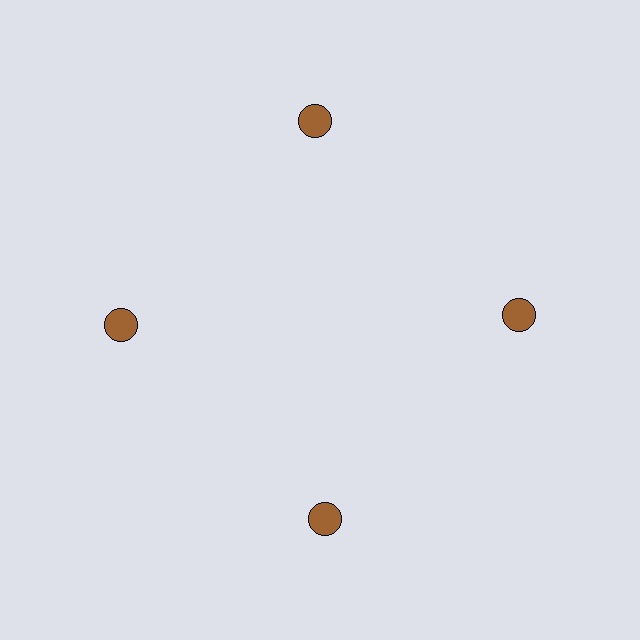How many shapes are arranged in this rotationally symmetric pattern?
There are 4 shapes, arranged in 4 groups of 1.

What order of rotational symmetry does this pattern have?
This pattern has 4-fold rotational symmetry.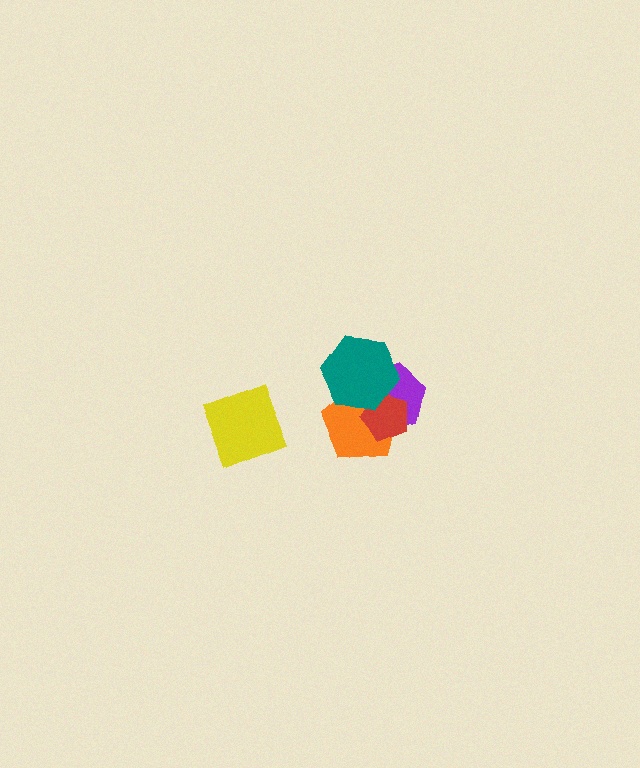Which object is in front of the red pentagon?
The teal hexagon is in front of the red pentagon.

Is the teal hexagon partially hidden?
No, no other shape covers it.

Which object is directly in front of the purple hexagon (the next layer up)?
The orange pentagon is directly in front of the purple hexagon.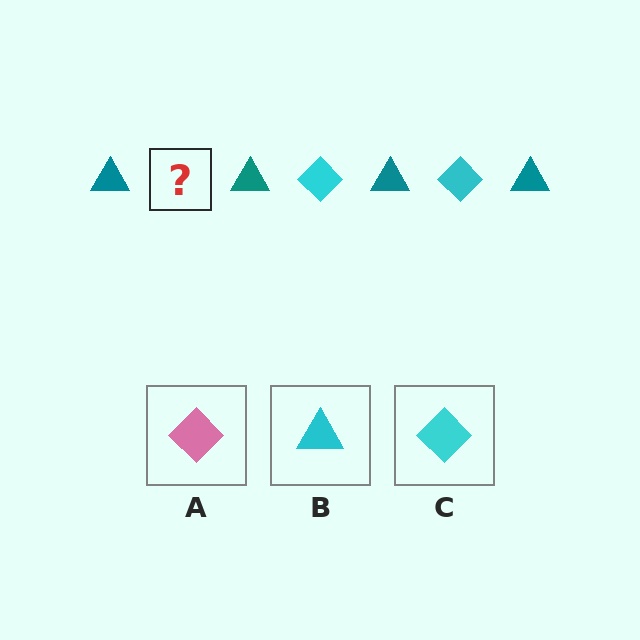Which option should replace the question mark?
Option C.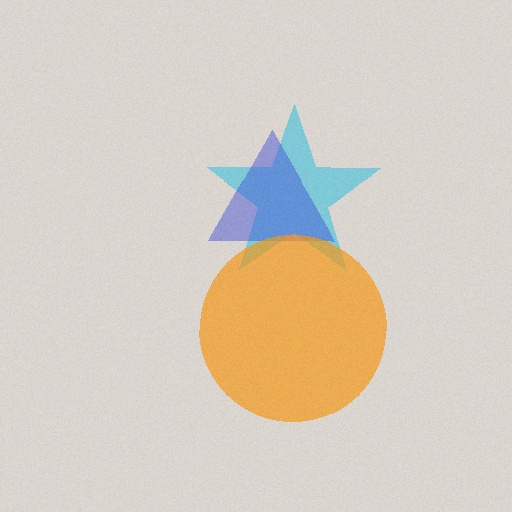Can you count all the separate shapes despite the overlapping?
Yes, there are 3 separate shapes.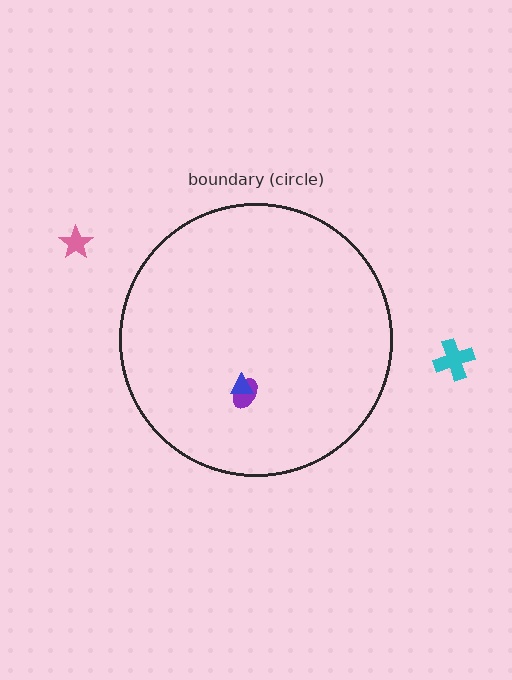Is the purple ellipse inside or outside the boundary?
Inside.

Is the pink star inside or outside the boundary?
Outside.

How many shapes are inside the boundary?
2 inside, 2 outside.